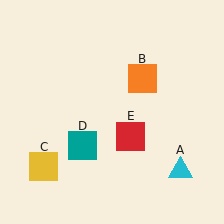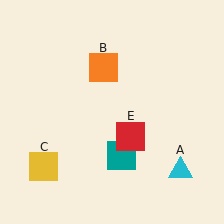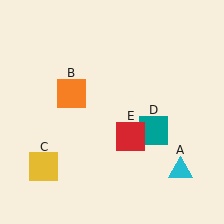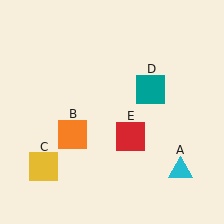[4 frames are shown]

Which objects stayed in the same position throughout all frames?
Cyan triangle (object A) and yellow square (object C) and red square (object E) remained stationary.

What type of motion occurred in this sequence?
The orange square (object B), teal square (object D) rotated counterclockwise around the center of the scene.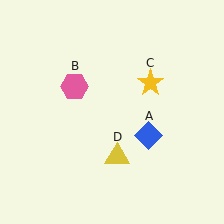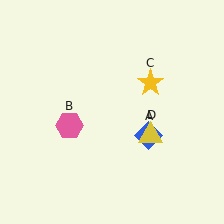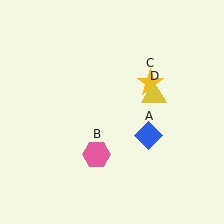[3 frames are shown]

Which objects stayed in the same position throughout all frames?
Blue diamond (object A) and yellow star (object C) remained stationary.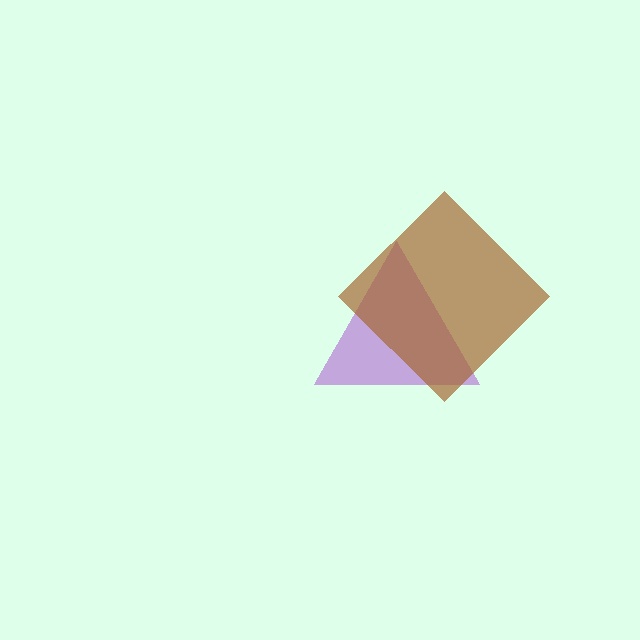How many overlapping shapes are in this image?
There are 2 overlapping shapes in the image.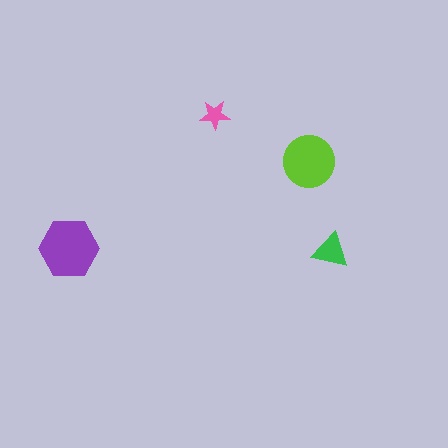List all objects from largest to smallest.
The purple hexagon, the lime circle, the green triangle, the pink star.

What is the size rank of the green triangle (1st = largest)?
3rd.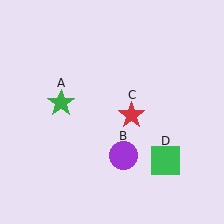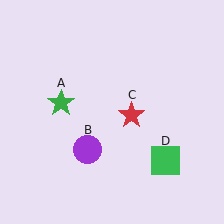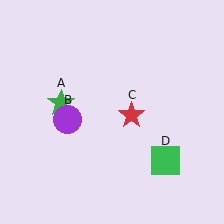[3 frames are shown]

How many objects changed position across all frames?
1 object changed position: purple circle (object B).